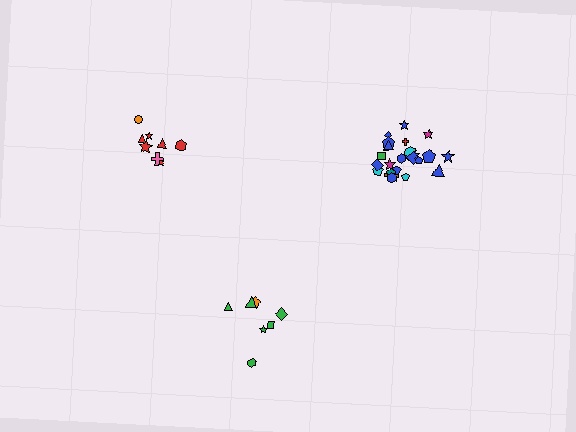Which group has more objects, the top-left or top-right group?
The top-right group.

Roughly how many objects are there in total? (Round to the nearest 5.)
Roughly 40 objects in total.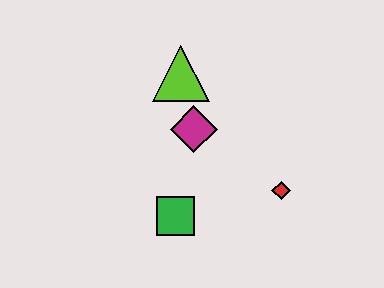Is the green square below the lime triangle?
Yes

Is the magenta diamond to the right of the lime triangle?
Yes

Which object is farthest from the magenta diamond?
The red diamond is farthest from the magenta diamond.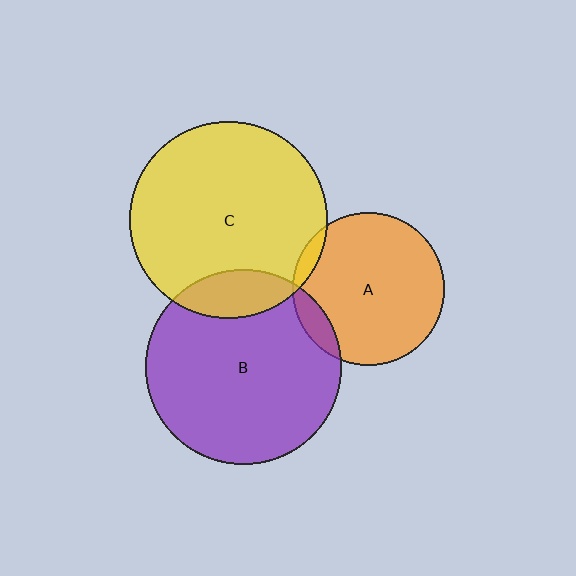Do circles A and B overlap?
Yes.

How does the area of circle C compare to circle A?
Approximately 1.7 times.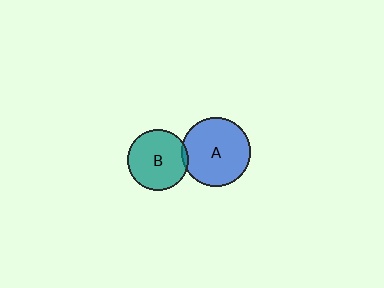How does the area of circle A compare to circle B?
Approximately 1.3 times.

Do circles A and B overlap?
Yes.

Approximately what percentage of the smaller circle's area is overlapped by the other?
Approximately 5%.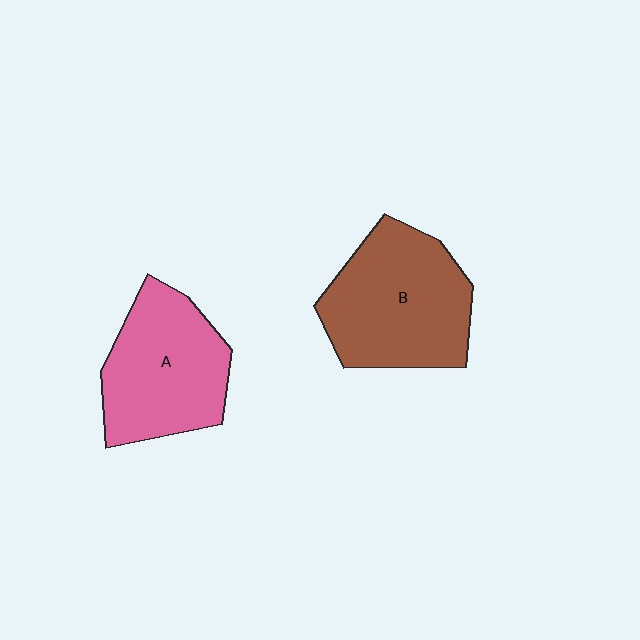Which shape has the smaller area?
Shape A (pink).